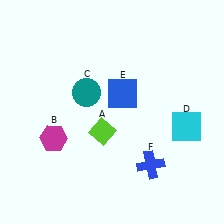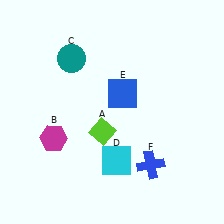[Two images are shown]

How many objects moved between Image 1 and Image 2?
2 objects moved between the two images.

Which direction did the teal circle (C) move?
The teal circle (C) moved up.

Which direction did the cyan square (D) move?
The cyan square (D) moved left.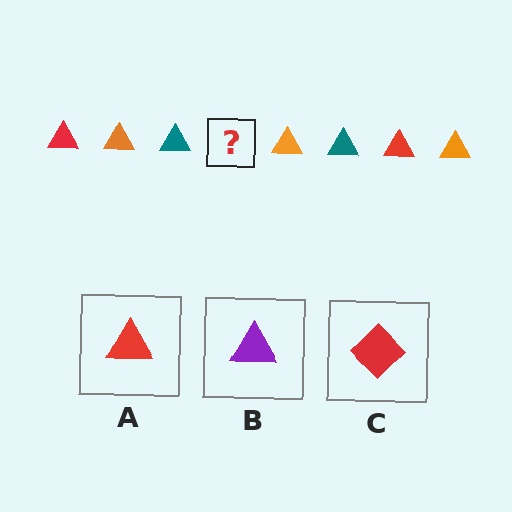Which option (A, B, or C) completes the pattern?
A.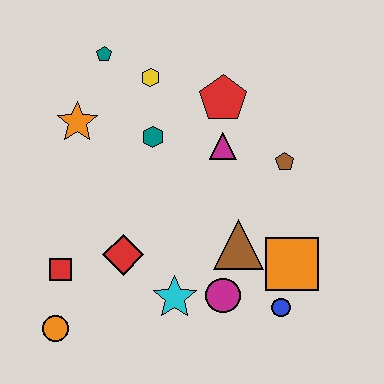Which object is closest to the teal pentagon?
The yellow hexagon is closest to the teal pentagon.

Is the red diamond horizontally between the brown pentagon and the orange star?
Yes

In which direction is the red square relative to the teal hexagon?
The red square is below the teal hexagon.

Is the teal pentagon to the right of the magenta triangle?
No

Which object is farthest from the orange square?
The teal pentagon is farthest from the orange square.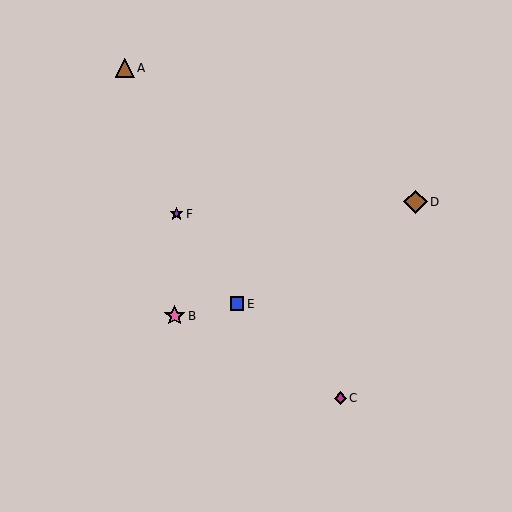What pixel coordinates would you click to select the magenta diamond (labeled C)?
Click at (340, 398) to select the magenta diamond C.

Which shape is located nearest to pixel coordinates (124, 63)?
The brown triangle (labeled A) at (125, 68) is nearest to that location.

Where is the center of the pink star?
The center of the pink star is at (175, 316).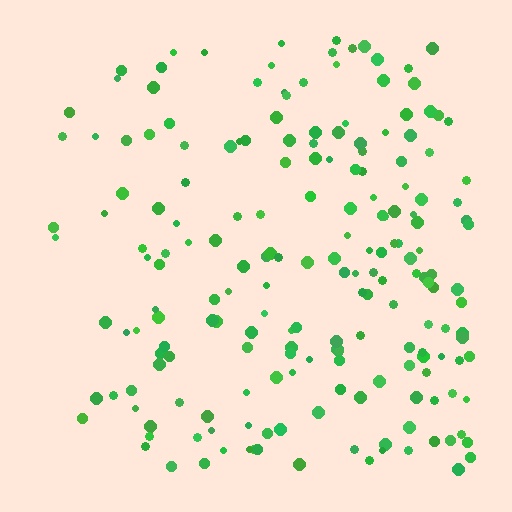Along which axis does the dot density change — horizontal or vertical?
Horizontal.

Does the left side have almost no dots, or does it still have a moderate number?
Still a moderate number, just noticeably fewer than the right.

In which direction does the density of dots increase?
From left to right, with the right side densest.